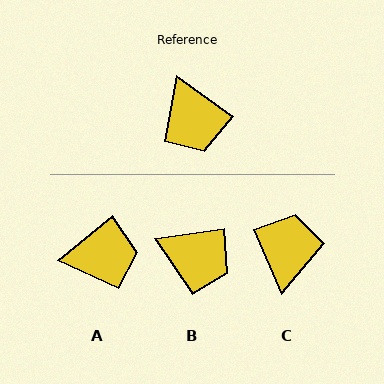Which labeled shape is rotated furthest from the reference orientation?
C, about 150 degrees away.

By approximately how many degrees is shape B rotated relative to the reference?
Approximately 44 degrees counter-clockwise.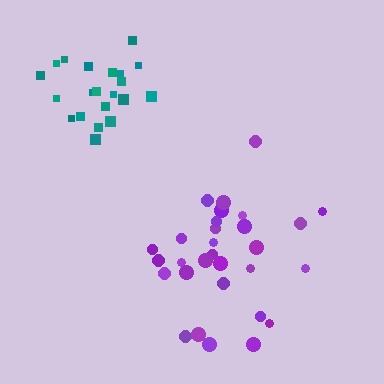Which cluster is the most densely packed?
Purple.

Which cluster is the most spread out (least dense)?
Teal.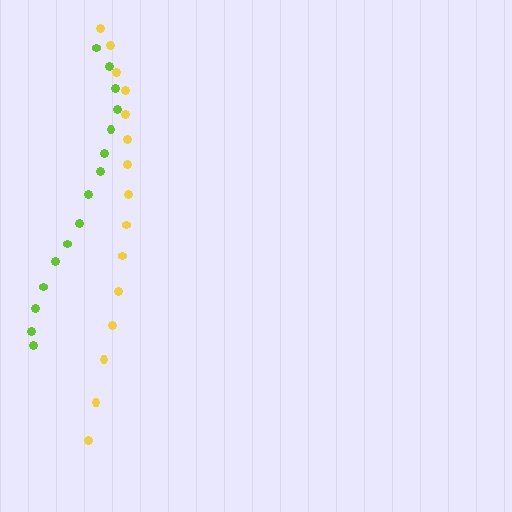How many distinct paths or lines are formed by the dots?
There are 2 distinct paths.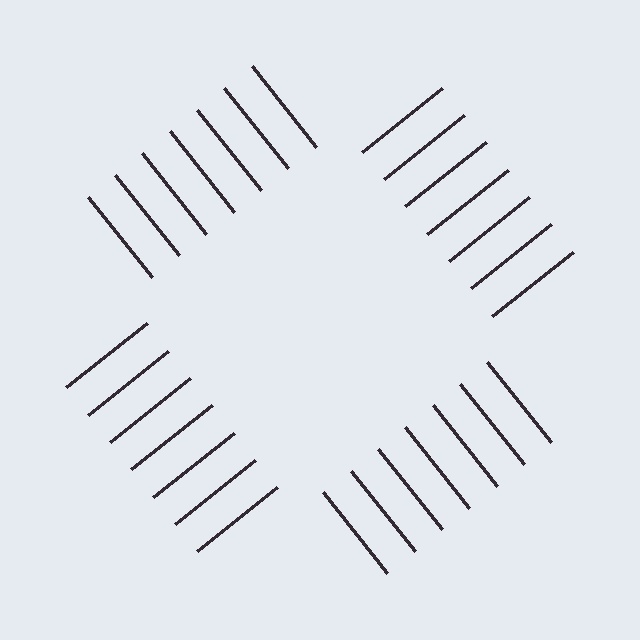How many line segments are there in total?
28 — 7 along each of the 4 edges.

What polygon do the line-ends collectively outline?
An illusory square — the line segments terminate on its edges but no continuous stroke is drawn.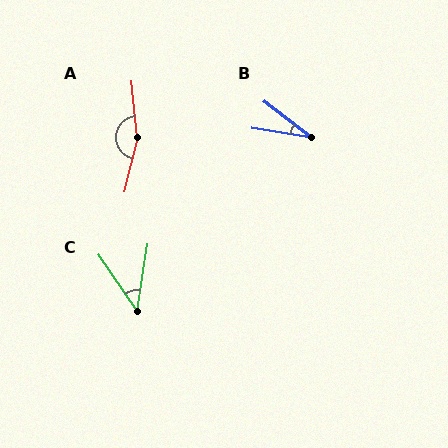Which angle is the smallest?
B, at approximately 29 degrees.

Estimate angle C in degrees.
Approximately 43 degrees.